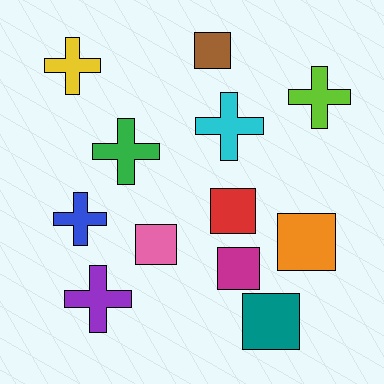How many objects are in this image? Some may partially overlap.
There are 12 objects.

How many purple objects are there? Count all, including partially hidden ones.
There is 1 purple object.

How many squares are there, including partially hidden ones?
There are 6 squares.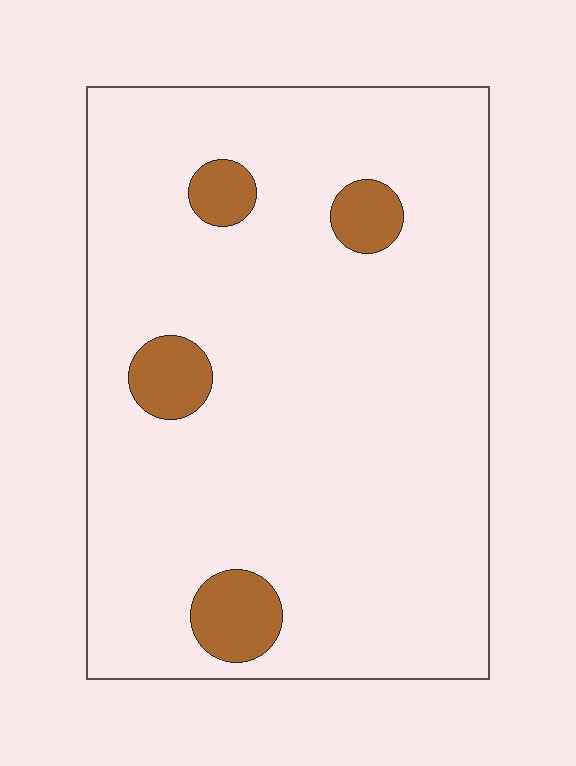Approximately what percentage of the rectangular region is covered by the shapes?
Approximately 10%.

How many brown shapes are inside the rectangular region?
4.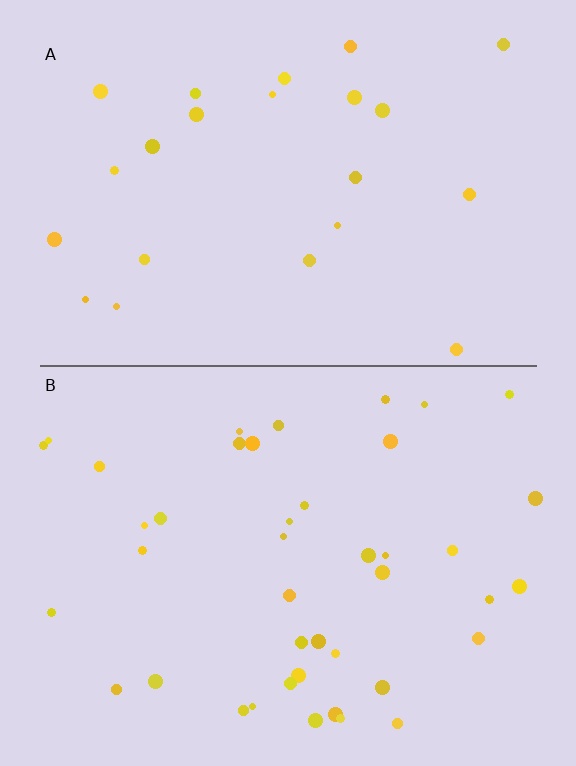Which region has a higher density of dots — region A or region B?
B (the bottom).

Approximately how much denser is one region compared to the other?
Approximately 1.9× — region B over region A.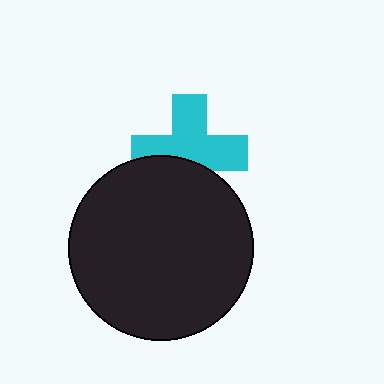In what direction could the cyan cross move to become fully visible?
The cyan cross could move up. That would shift it out from behind the black circle entirely.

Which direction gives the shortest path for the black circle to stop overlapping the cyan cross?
Moving down gives the shortest separation.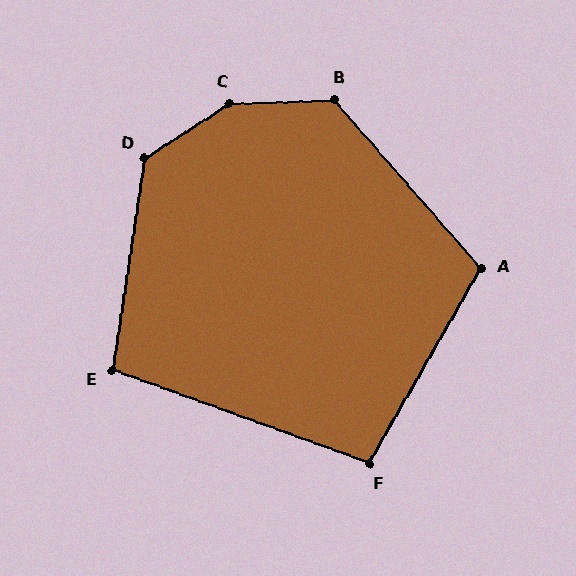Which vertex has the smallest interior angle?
F, at approximately 100 degrees.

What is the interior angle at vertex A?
Approximately 109 degrees (obtuse).